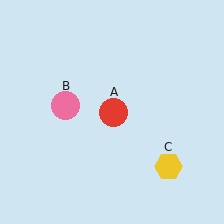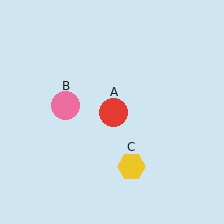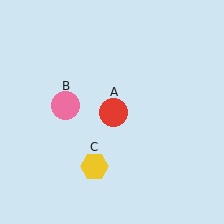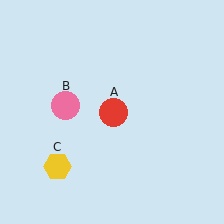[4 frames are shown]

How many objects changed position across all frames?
1 object changed position: yellow hexagon (object C).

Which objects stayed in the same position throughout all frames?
Red circle (object A) and pink circle (object B) remained stationary.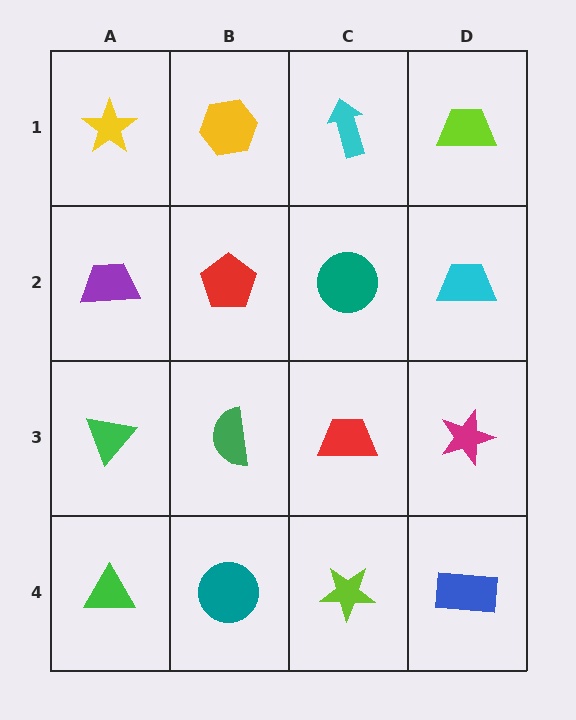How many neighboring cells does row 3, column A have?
3.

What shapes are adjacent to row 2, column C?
A cyan arrow (row 1, column C), a red trapezoid (row 3, column C), a red pentagon (row 2, column B), a cyan trapezoid (row 2, column D).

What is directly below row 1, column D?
A cyan trapezoid.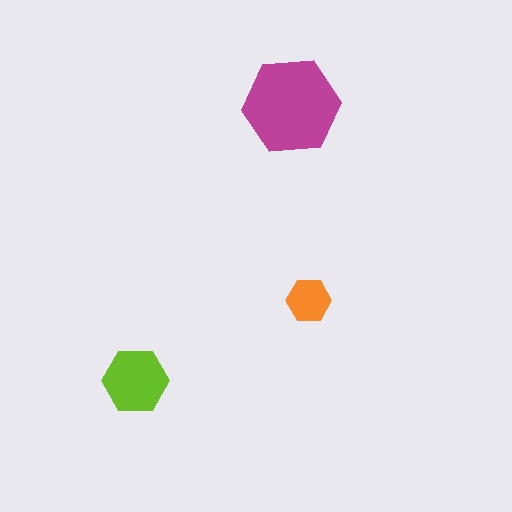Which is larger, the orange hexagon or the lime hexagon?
The lime one.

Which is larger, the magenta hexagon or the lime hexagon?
The magenta one.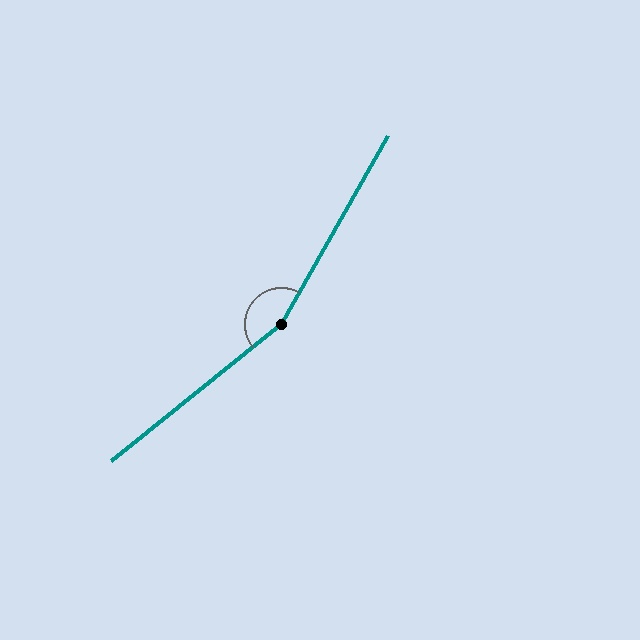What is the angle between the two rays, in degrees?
Approximately 158 degrees.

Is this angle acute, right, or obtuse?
It is obtuse.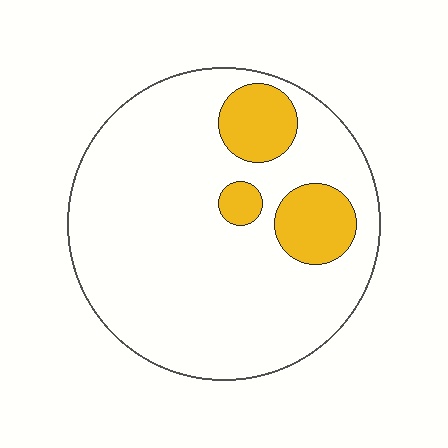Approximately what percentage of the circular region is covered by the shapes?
Approximately 15%.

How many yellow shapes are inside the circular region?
3.